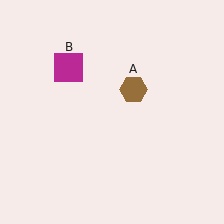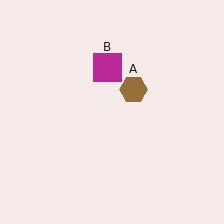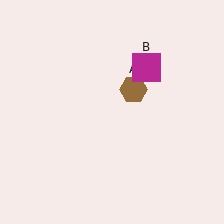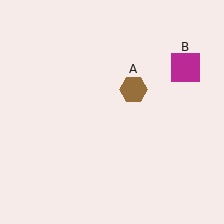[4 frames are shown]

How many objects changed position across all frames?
1 object changed position: magenta square (object B).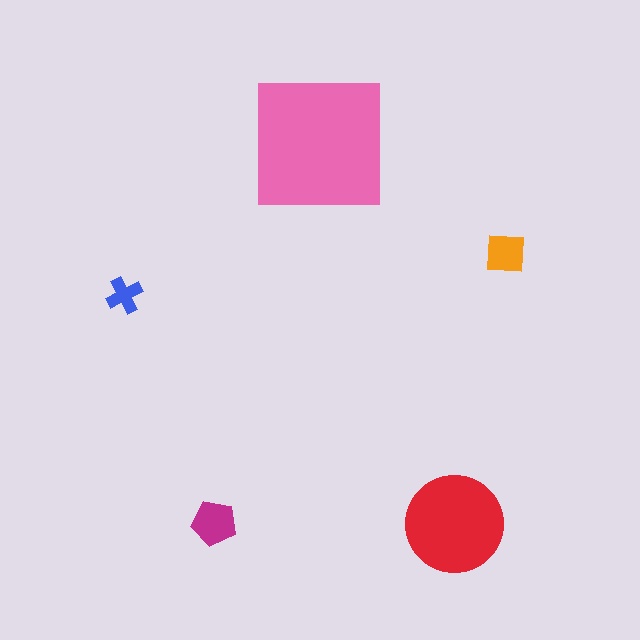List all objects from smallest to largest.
The blue cross, the orange square, the magenta pentagon, the red circle, the pink square.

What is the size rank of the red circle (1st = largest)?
2nd.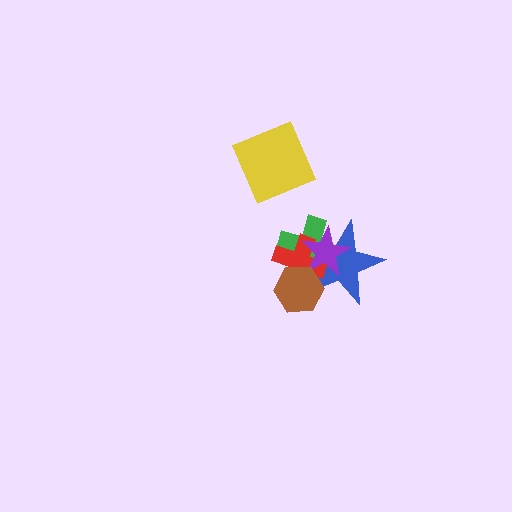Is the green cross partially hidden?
Yes, it is partially covered by another shape.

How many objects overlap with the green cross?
4 objects overlap with the green cross.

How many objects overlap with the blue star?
4 objects overlap with the blue star.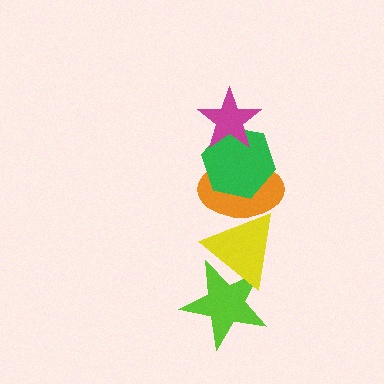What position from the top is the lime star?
The lime star is 5th from the top.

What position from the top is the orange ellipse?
The orange ellipse is 3rd from the top.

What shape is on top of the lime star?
The yellow triangle is on top of the lime star.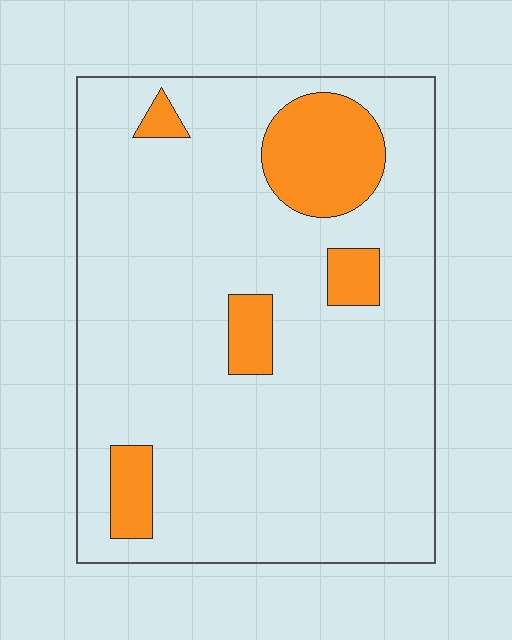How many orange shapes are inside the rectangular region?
5.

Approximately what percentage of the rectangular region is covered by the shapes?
Approximately 15%.